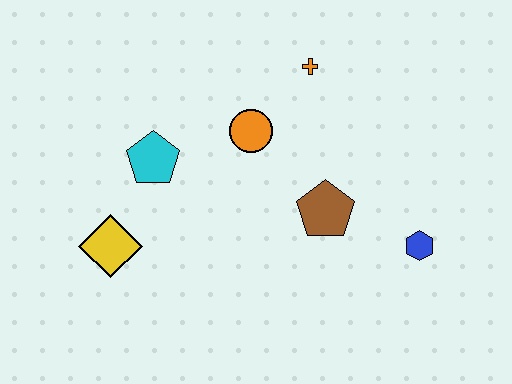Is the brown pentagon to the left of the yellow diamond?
No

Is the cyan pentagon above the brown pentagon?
Yes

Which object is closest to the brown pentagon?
The blue hexagon is closest to the brown pentagon.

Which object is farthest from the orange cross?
The yellow diamond is farthest from the orange cross.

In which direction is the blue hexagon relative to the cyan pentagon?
The blue hexagon is to the right of the cyan pentagon.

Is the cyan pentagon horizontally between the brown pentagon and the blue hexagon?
No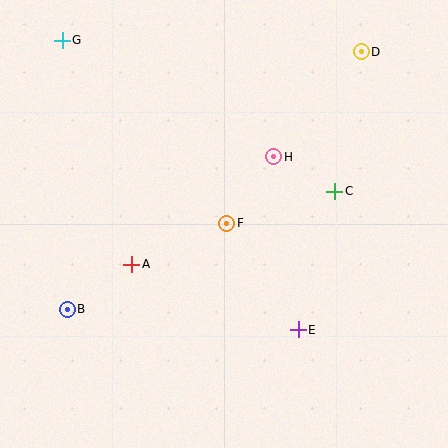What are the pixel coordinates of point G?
Point G is at (62, 40).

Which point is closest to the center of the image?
Point F at (227, 223) is closest to the center.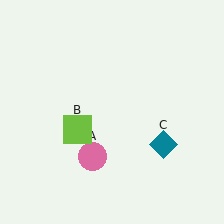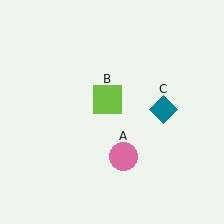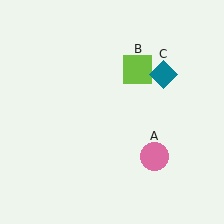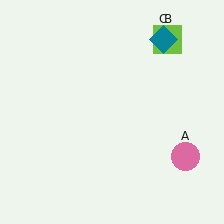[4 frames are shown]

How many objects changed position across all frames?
3 objects changed position: pink circle (object A), lime square (object B), teal diamond (object C).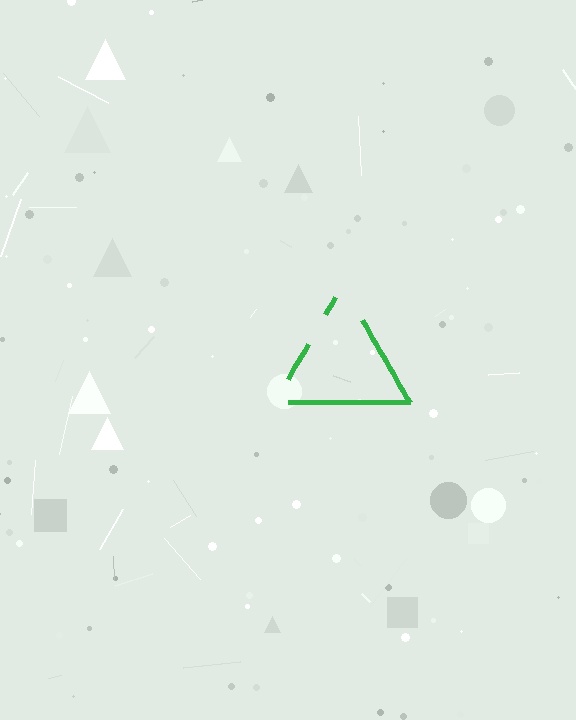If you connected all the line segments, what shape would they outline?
They would outline a triangle.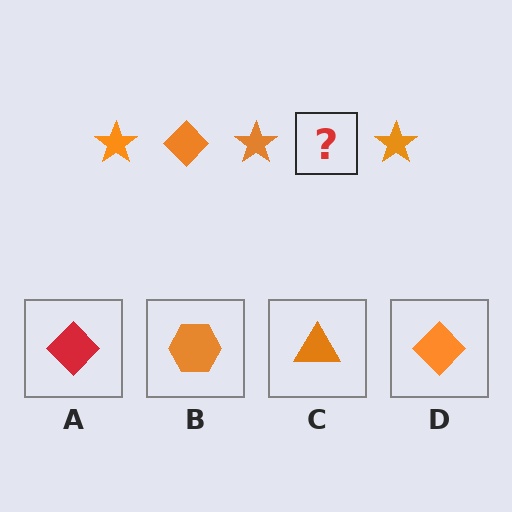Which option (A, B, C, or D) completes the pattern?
D.